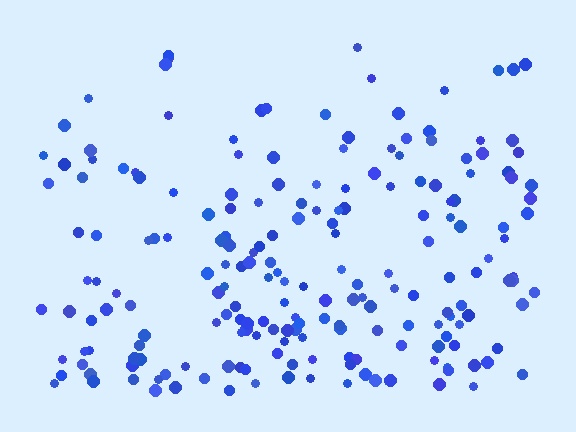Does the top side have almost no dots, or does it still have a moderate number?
Still a moderate number, just noticeably fewer than the bottom.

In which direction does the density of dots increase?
From top to bottom, with the bottom side densest.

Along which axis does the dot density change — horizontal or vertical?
Vertical.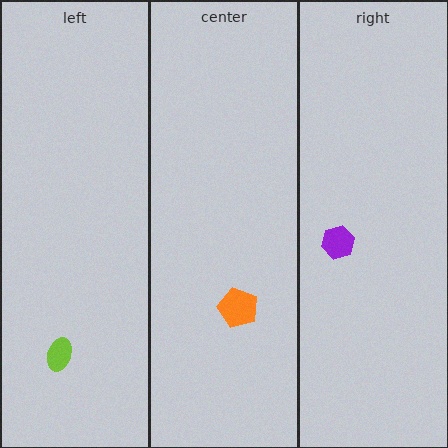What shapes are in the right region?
The purple hexagon.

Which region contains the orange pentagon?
The center region.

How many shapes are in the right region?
1.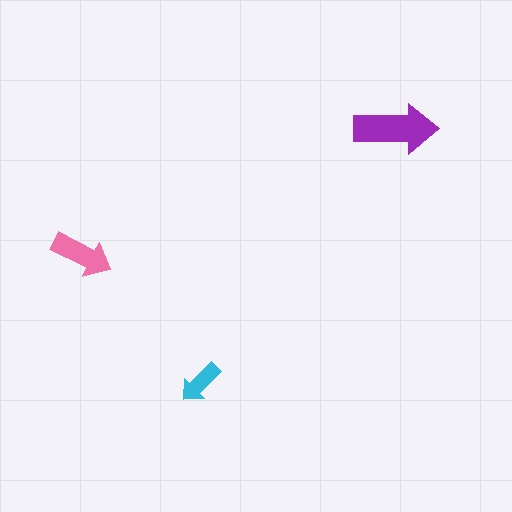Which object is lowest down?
The cyan arrow is bottommost.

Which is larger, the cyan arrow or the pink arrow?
The pink one.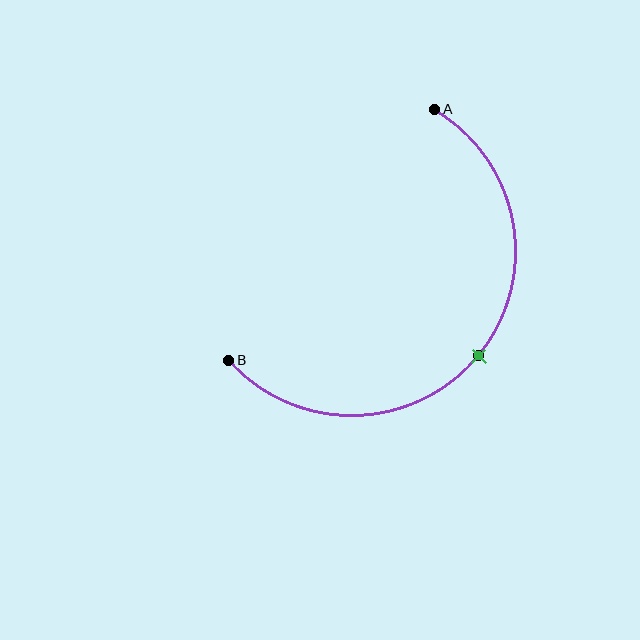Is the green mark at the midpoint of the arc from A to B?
Yes. The green mark lies on the arc at equal arc-length from both A and B — it is the arc midpoint.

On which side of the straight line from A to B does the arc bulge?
The arc bulges below and to the right of the straight line connecting A and B.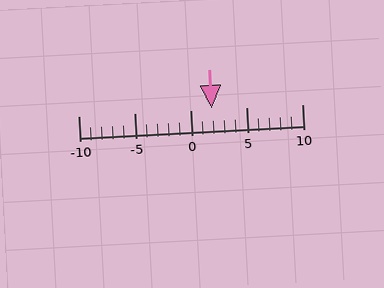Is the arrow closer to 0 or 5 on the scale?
The arrow is closer to 0.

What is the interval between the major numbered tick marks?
The major tick marks are spaced 5 units apart.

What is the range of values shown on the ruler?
The ruler shows values from -10 to 10.